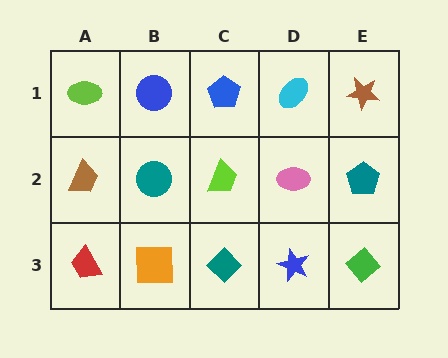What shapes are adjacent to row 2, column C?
A blue pentagon (row 1, column C), a teal diamond (row 3, column C), a teal circle (row 2, column B), a pink ellipse (row 2, column D).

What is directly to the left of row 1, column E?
A cyan ellipse.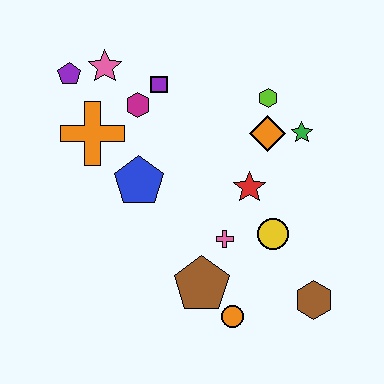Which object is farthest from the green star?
The purple pentagon is farthest from the green star.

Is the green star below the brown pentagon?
No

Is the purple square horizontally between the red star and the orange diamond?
No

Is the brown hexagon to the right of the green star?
Yes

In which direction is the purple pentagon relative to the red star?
The purple pentagon is to the left of the red star.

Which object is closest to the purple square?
The magenta hexagon is closest to the purple square.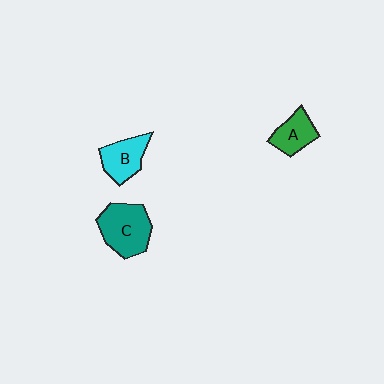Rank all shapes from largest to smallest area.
From largest to smallest: C (teal), B (cyan), A (green).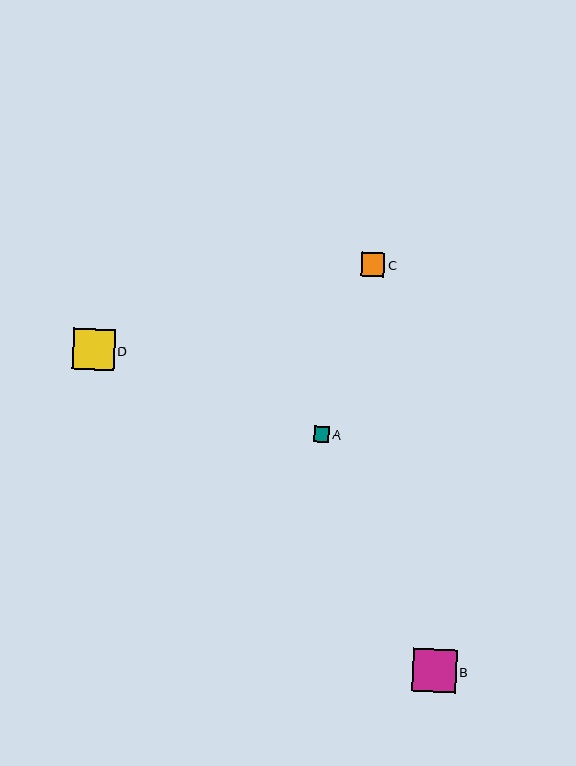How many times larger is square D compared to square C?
Square D is approximately 1.8 times the size of square C.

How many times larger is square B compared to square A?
Square B is approximately 2.8 times the size of square A.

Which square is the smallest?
Square A is the smallest with a size of approximately 15 pixels.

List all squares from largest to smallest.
From largest to smallest: B, D, C, A.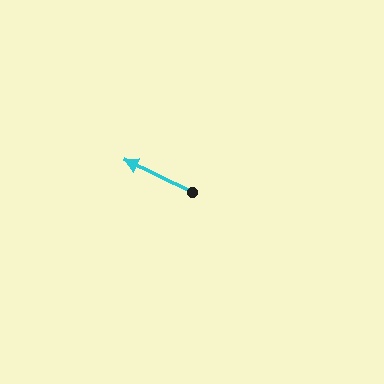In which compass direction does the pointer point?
Northwest.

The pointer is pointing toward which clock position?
Roughly 10 o'clock.